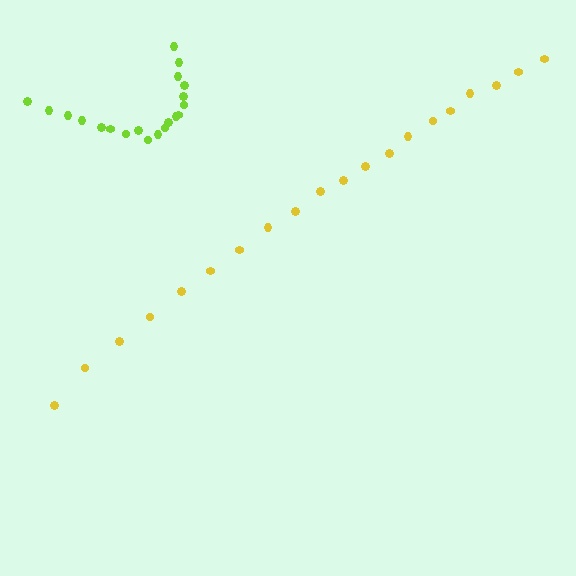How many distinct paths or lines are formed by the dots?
There are 2 distinct paths.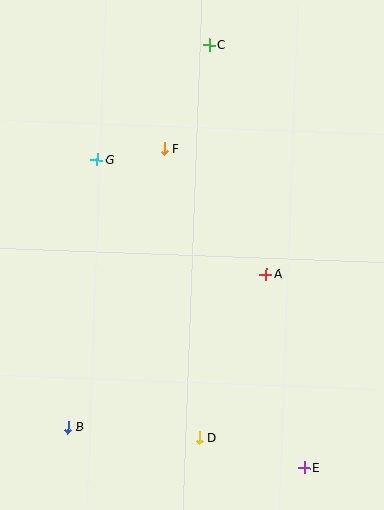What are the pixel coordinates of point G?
Point G is at (97, 160).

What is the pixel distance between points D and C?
The distance between D and C is 393 pixels.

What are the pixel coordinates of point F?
Point F is at (164, 149).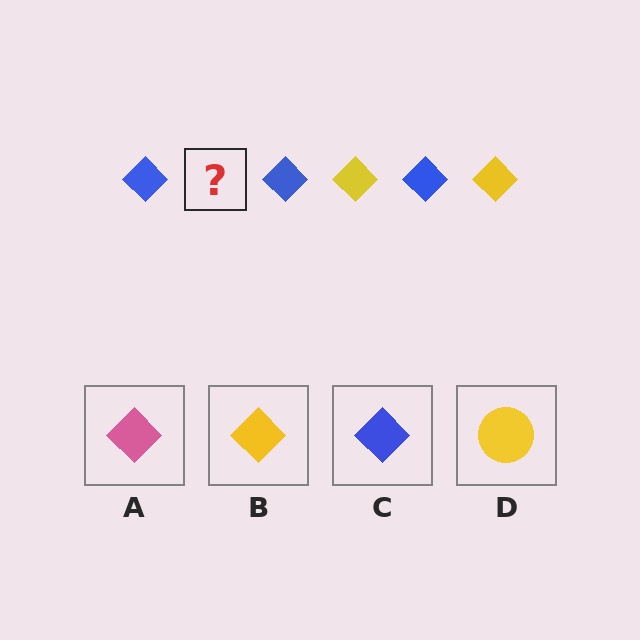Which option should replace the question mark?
Option B.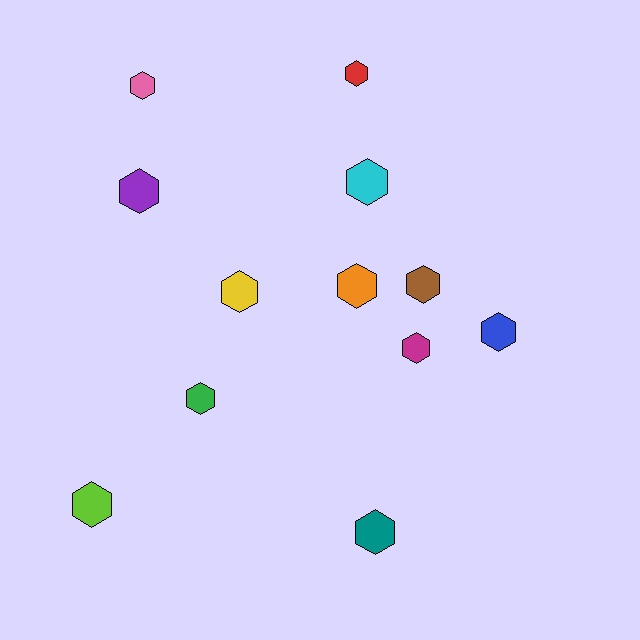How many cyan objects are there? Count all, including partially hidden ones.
There is 1 cyan object.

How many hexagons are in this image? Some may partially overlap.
There are 12 hexagons.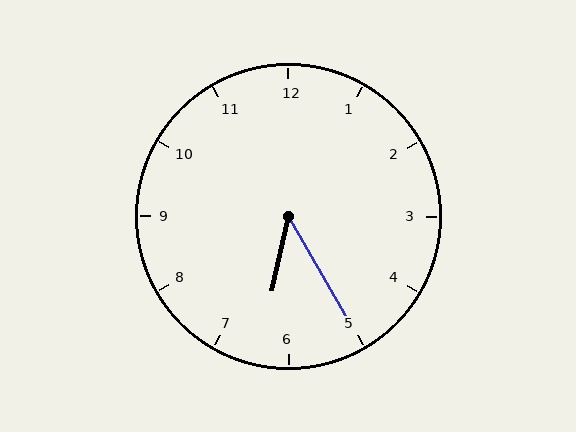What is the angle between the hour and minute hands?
Approximately 42 degrees.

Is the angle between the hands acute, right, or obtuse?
It is acute.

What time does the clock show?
6:25.